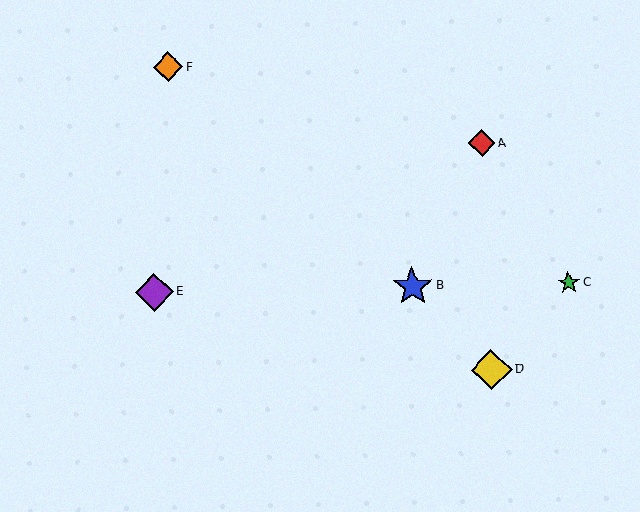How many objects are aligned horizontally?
3 objects (B, C, E) are aligned horizontally.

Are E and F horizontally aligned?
No, E is at y≈292 and F is at y≈67.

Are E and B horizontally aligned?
Yes, both are at y≈292.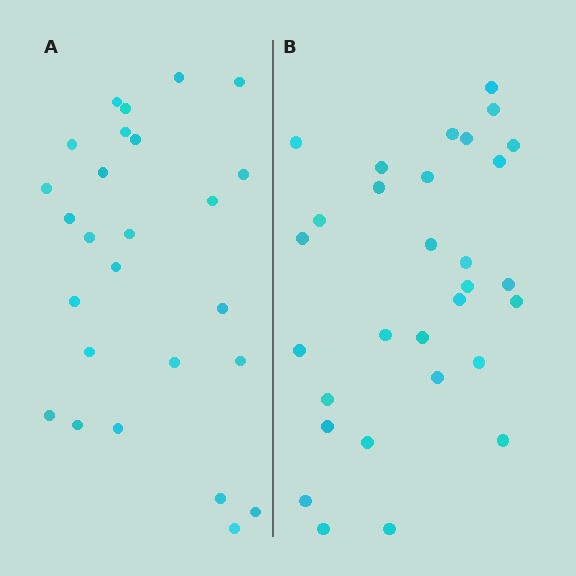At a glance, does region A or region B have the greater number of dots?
Region B (the right region) has more dots.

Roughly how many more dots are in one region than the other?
Region B has about 4 more dots than region A.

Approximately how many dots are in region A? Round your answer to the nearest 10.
About 30 dots. (The exact count is 26, which rounds to 30.)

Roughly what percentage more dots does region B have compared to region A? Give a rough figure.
About 15% more.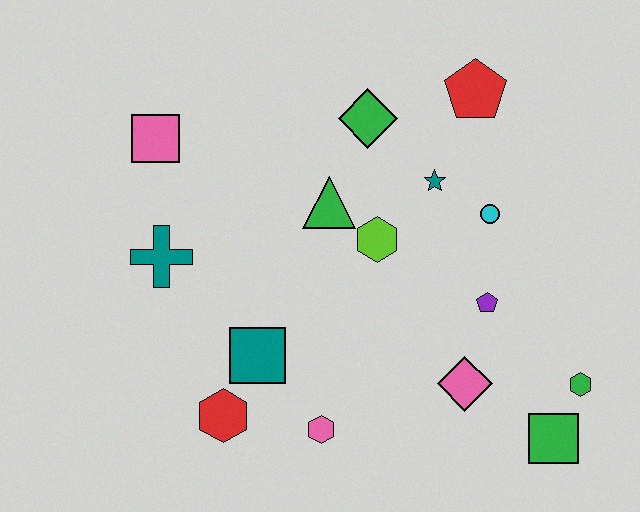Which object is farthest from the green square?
The pink square is farthest from the green square.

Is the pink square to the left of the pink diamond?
Yes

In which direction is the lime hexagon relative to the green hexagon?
The lime hexagon is to the left of the green hexagon.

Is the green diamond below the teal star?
No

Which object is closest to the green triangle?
The lime hexagon is closest to the green triangle.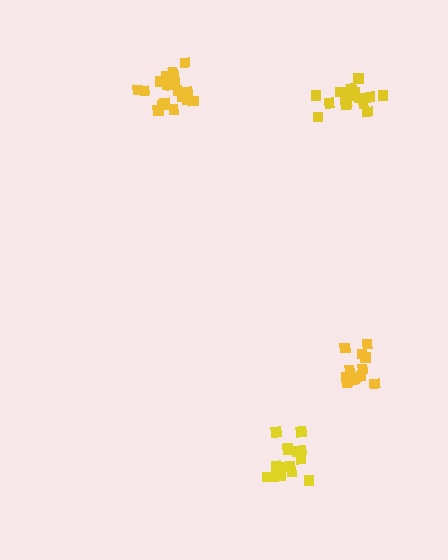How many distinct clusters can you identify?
There are 4 distinct clusters.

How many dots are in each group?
Group 1: 14 dots, Group 2: 19 dots, Group 3: 16 dots, Group 4: 18 dots (67 total).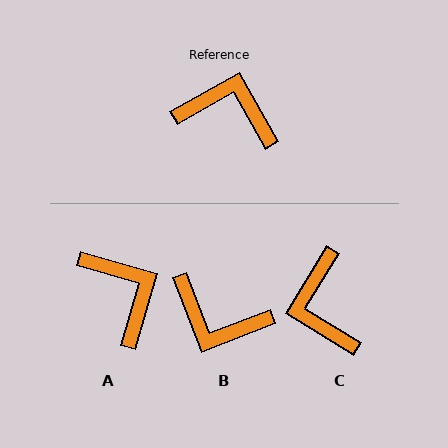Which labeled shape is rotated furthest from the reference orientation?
B, about 172 degrees away.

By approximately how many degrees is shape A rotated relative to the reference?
Approximately 45 degrees clockwise.